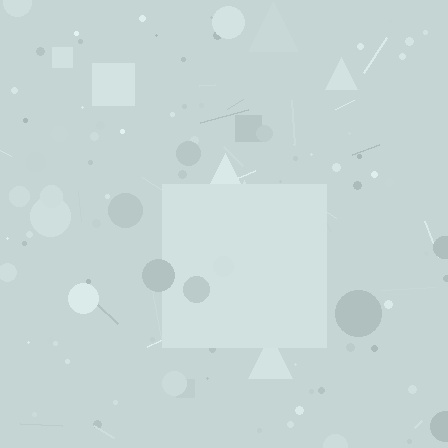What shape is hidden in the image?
A square is hidden in the image.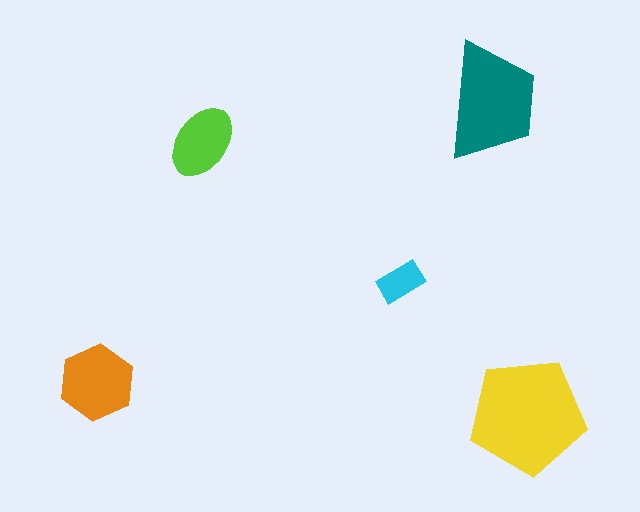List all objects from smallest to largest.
The cyan rectangle, the lime ellipse, the orange hexagon, the teal trapezoid, the yellow pentagon.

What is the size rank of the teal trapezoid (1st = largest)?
2nd.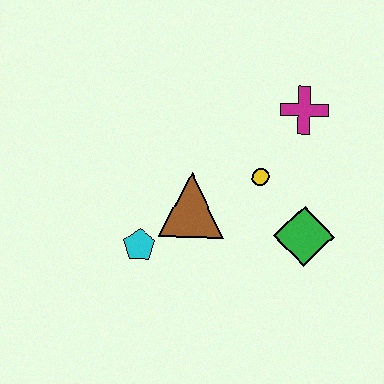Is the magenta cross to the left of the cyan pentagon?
No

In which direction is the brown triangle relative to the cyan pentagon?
The brown triangle is to the right of the cyan pentagon.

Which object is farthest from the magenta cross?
The cyan pentagon is farthest from the magenta cross.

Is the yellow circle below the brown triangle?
No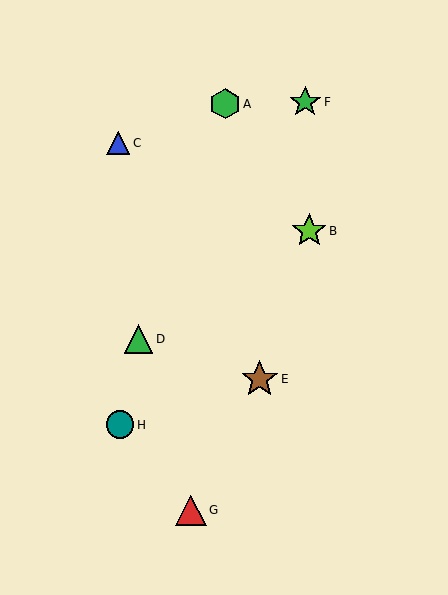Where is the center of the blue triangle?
The center of the blue triangle is at (118, 143).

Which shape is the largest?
The brown star (labeled E) is the largest.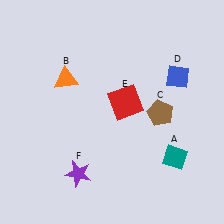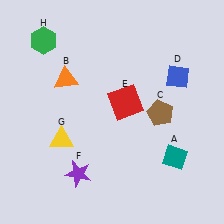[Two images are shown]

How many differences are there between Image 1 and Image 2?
There are 2 differences between the two images.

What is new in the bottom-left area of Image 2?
A yellow triangle (G) was added in the bottom-left area of Image 2.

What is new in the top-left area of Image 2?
A green hexagon (H) was added in the top-left area of Image 2.